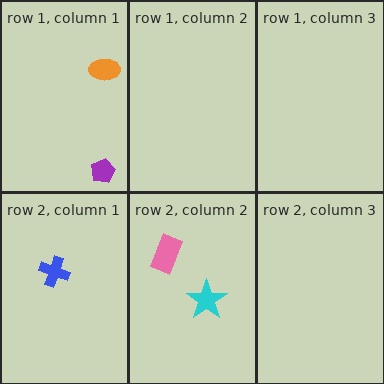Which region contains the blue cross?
The row 2, column 1 region.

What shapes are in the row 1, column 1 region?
The purple pentagon, the orange ellipse.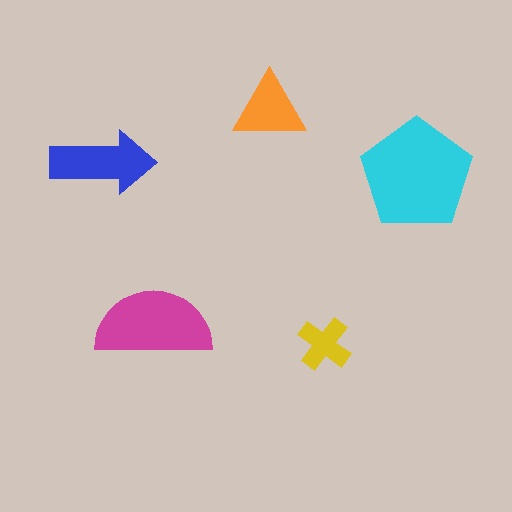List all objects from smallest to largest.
The yellow cross, the orange triangle, the blue arrow, the magenta semicircle, the cyan pentagon.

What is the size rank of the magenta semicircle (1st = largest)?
2nd.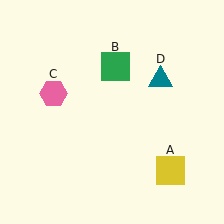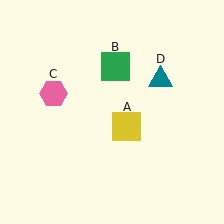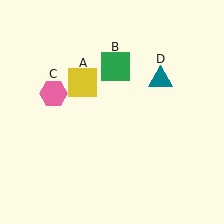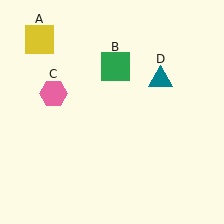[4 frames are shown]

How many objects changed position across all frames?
1 object changed position: yellow square (object A).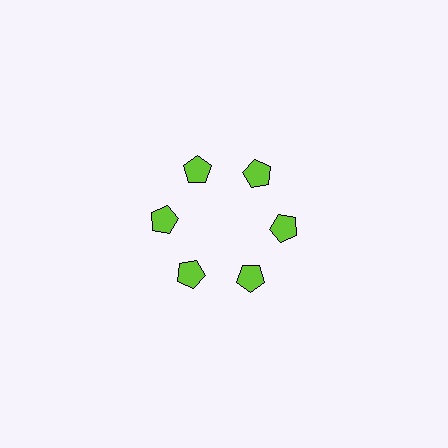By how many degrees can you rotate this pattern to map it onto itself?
The pattern maps onto itself every 60 degrees of rotation.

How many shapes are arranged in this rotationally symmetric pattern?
There are 6 shapes, arranged in 6 groups of 1.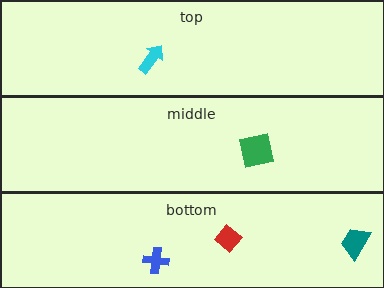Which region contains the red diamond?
The bottom region.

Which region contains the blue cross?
The bottom region.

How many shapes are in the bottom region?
3.